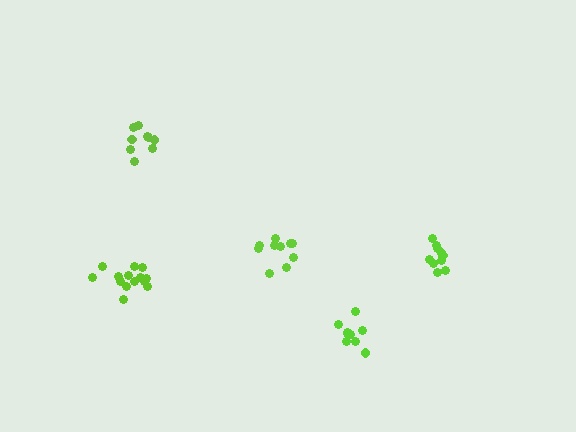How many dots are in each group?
Group 1: 10 dots, Group 2: 10 dots, Group 3: 9 dots, Group 4: 9 dots, Group 5: 14 dots (52 total).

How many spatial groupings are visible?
There are 5 spatial groupings.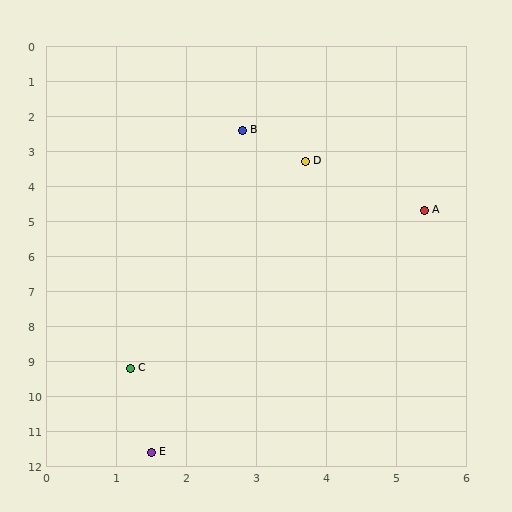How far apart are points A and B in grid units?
Points A and B are about 3.5 grid units apart.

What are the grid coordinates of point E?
Point E is at approximately (1.5, 11.6).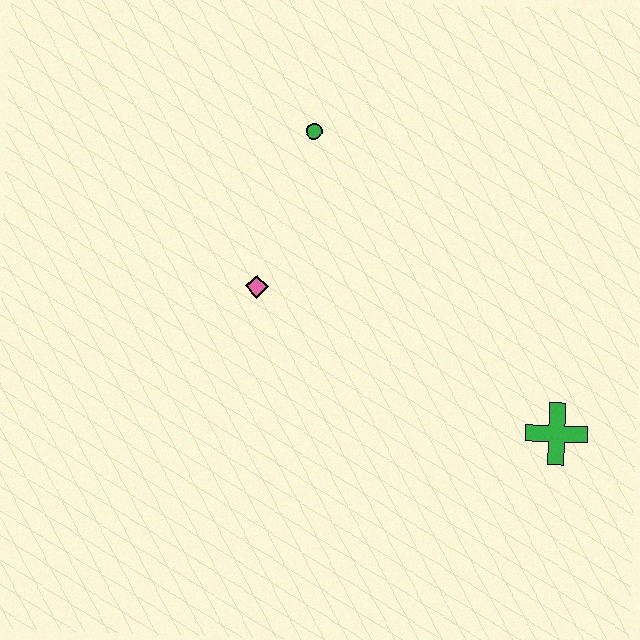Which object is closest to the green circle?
The pink diamond is closest to the green circle.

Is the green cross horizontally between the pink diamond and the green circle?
No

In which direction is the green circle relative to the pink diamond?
The green circle is above the pink diamond.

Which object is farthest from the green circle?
The green cross is farthest from the green circle.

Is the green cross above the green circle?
No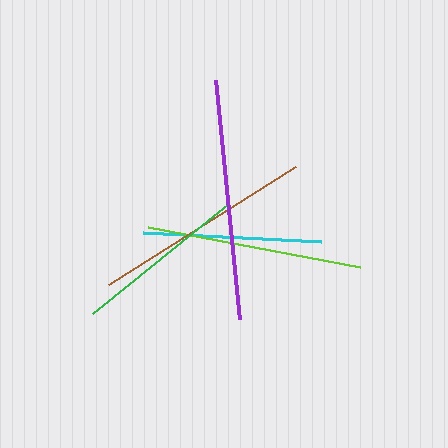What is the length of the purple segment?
The purple segment is approximately 240 pixels long.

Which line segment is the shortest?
The green line is the shortest at approximately 175 pixels.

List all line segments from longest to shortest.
From longest to shortest: purple, brown, lime, cyan, green.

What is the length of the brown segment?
The brown segment is approximately 221 pixels long.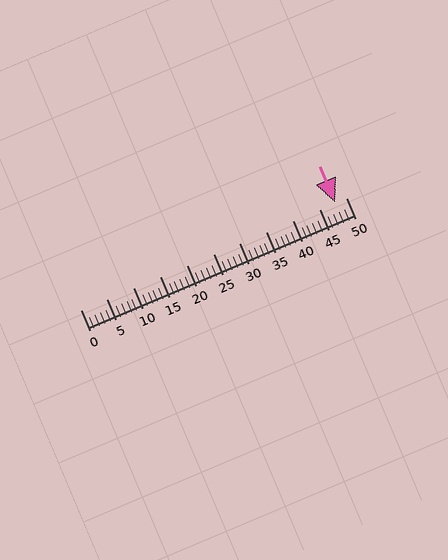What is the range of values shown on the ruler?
The ruler shows values from 0 to 50.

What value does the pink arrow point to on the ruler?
The pink arrow points to approximately 48.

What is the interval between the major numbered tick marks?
The major tick marks are spaced 5 units apart.